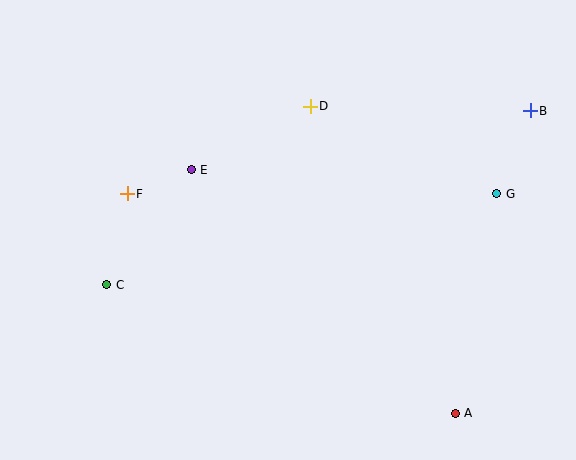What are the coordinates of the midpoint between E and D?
The midpoint between E and D is at (251, 138).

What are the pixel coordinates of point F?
Point F is at (127, 194).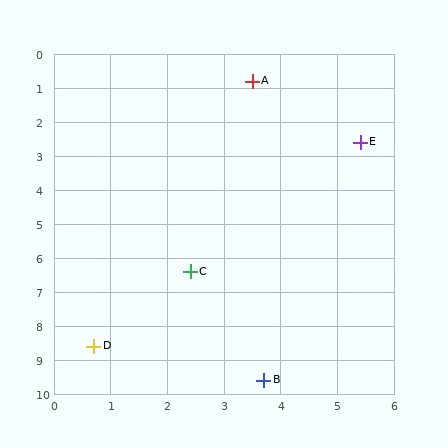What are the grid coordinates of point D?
Point D is at approximately (0.7, 8.6).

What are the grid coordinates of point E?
Point E is at approximately (5.4, 2.6).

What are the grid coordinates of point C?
Point C is at approximately (2.4, 6.4).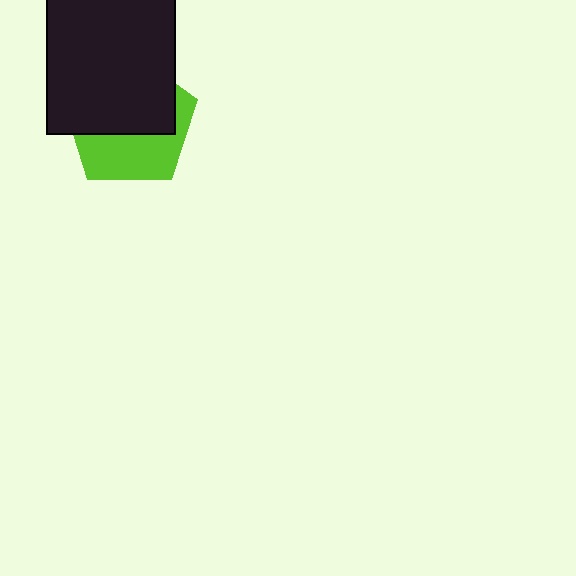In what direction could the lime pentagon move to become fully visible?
The lime pentagon could move down. That would shift it out from behind the black rectangle entirely.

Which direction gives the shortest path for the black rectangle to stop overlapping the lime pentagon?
Moving up gives the shortest separation.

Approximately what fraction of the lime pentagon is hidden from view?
Roughly 58% of the lime pentagon is hidden behind the black rectangle.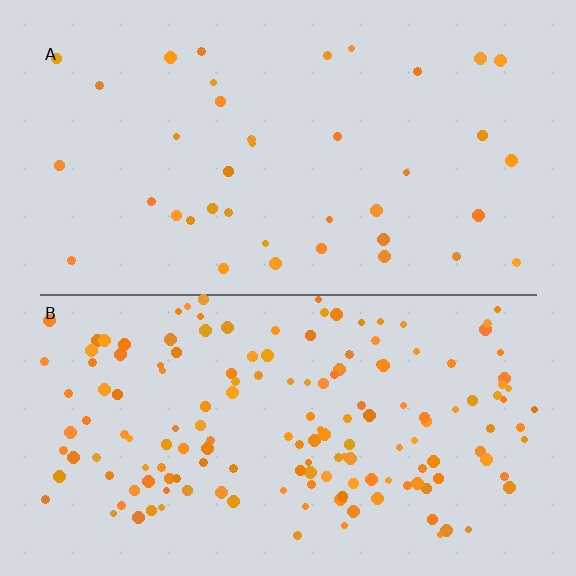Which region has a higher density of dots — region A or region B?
B (the bottom).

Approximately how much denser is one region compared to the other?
Approximately 4.1× — region B over region A.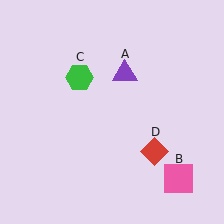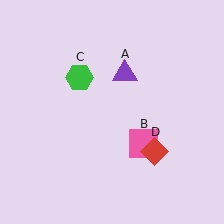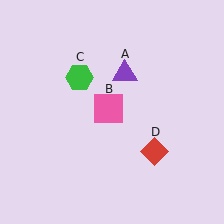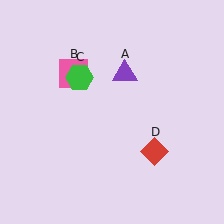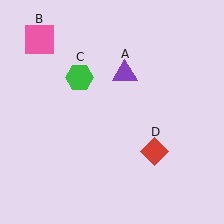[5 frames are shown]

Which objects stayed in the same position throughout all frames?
Purple triangle (object A) and green hexagon (object C) and red diamond (object D) remained stationary.